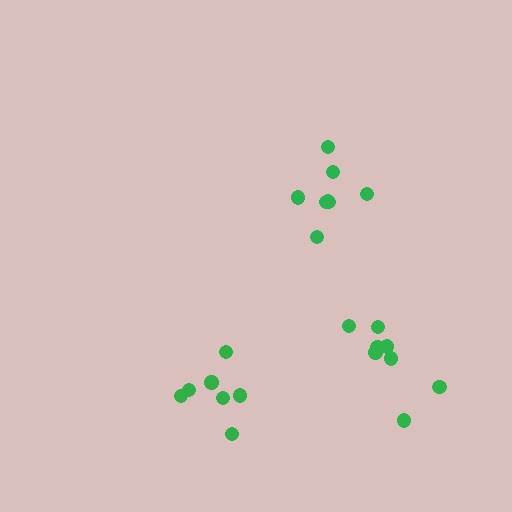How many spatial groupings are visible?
There are 3 spatial groupings.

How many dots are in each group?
Group 1: 8 dots, Group 2: 8 dots, Group 3: 7 dots (23 total).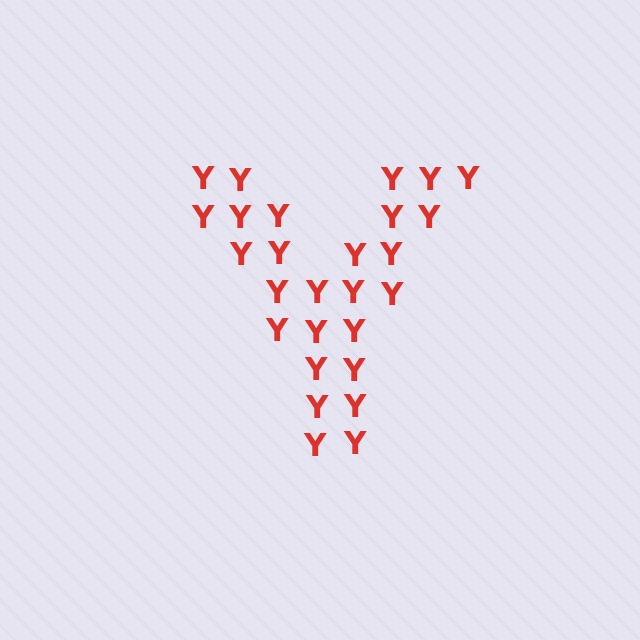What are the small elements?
The small elements are letter Y's.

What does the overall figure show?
The overall figure shows the letter Y.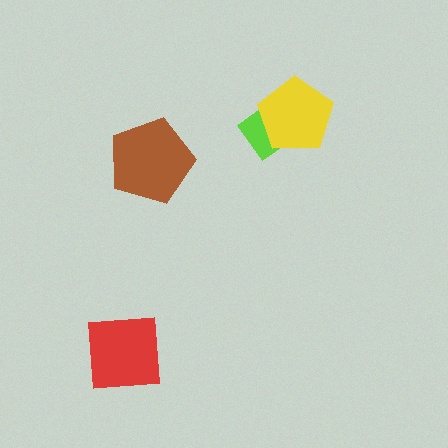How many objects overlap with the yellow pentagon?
1 object overlaps with the yellow pentagon.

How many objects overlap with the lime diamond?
1 object overlaps with the lime diamond.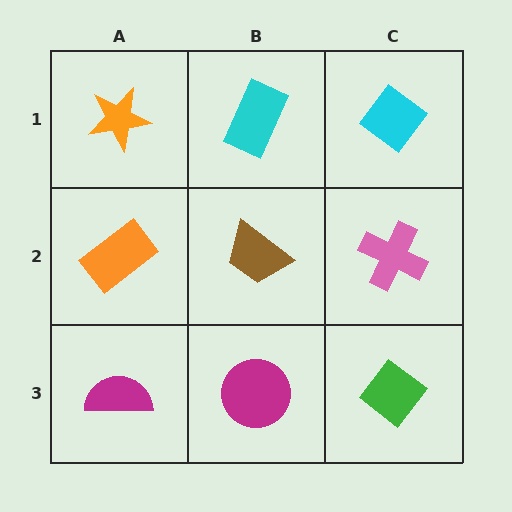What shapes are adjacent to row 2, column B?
A cyan rectangle (row 1, column B), a magenta circle (row 3, column B), an orange rectangle (row 2, column A), a pink cross (row 2, column C).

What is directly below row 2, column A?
A magenta semicircle.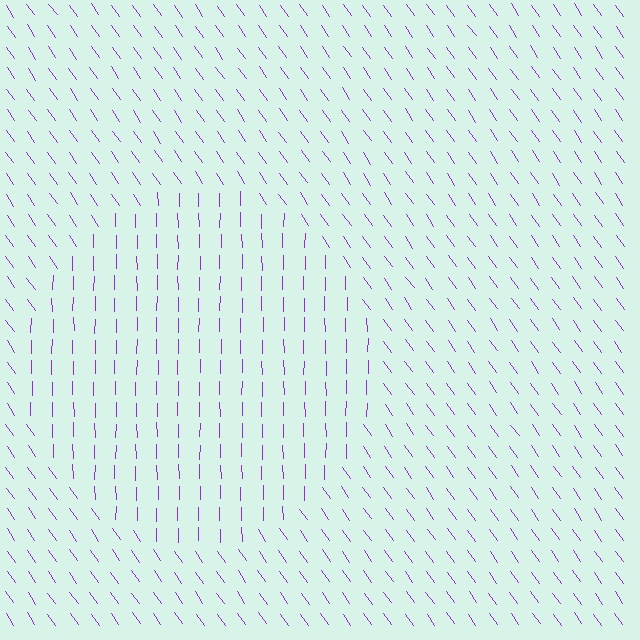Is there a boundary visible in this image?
Yes, there is a texture boundary formed by a change in line orientation.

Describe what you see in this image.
The image is filled with small purple line segments. A circle region in the image has lines oriented differently from the surrounding lines, creating a visible texture boundary.